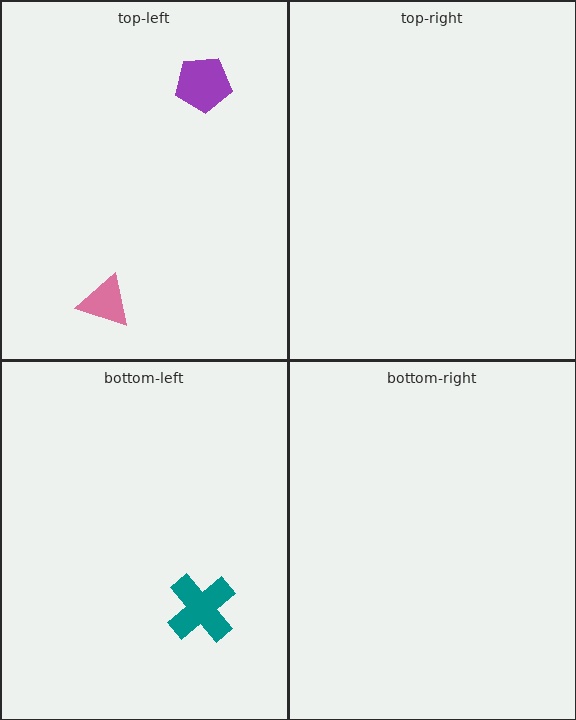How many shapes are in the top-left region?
2.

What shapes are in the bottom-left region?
The teal cross.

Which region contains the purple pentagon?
The top-left region.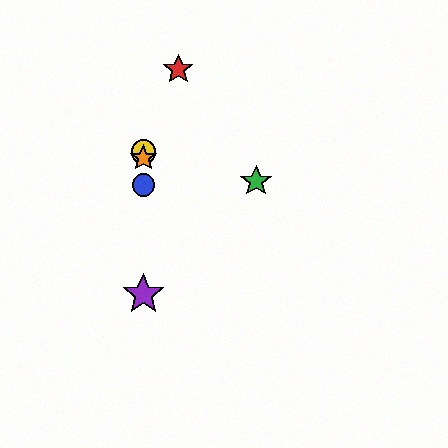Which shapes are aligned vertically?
The blue circle, the yellow circle, the purple star, the orange star are aligned vertically.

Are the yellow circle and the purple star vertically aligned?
Yes, both are at x≈143.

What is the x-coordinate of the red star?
The red star is at x≈178.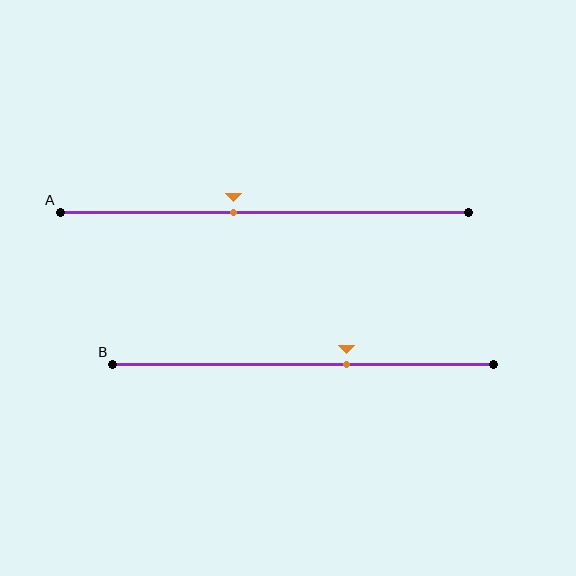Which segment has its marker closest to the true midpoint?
Segment A has its marker closest to the true midpoint.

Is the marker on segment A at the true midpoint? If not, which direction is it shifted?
No, the marker on segment A is shifted to the left by about 7% of the segment length.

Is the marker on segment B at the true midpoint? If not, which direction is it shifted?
No, the marker on segment B is shifted to the right by about 11% of the segment length.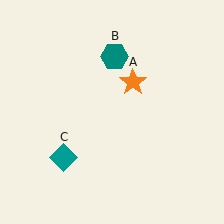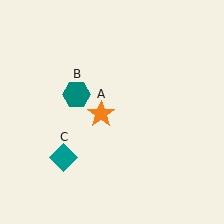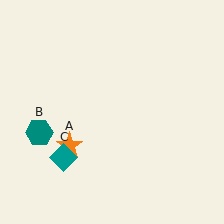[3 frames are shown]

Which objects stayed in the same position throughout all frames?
Teal diamond (object C) remained stationary.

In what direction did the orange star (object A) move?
The orange star (object A) moved down and to the left.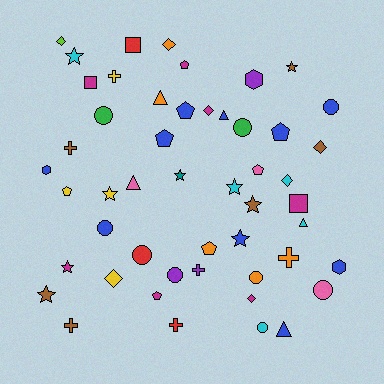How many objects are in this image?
There are 50 objects.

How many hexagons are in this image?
There are 3 hexagons.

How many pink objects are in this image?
There are 3 pink objects.